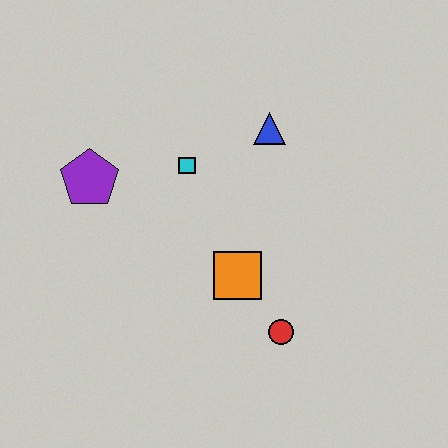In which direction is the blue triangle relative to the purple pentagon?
The blue triangle is to the right of the purple pentagon.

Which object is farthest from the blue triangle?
The red circle is farthest from the blue triangle.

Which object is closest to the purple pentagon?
The cyan square is closest to the purple pentagon.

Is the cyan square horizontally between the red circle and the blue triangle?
No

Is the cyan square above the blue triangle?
No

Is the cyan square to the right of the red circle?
No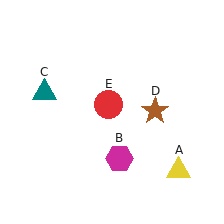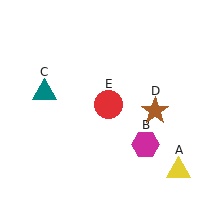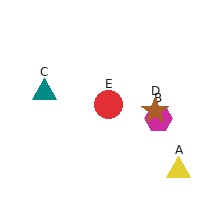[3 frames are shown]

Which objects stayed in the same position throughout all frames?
Yellow triangle (object A) and teal triangle (object C) and brown star (object D) and red circle (object E) remained stationary.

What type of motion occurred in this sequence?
The magenta hexagon (object B) rotated counterclockwise around the center of the scene.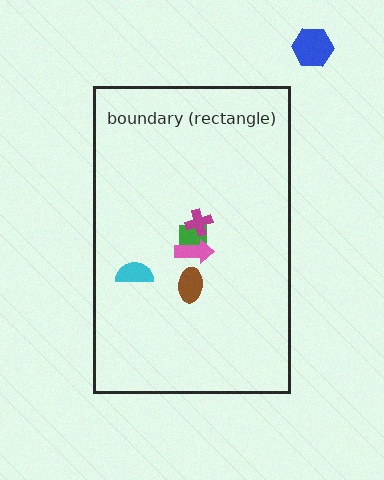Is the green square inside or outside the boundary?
Inside.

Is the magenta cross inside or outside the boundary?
Inside.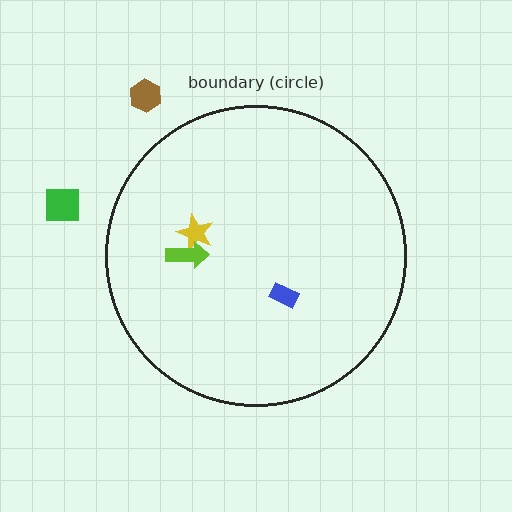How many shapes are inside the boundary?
3 inside, 2 outside.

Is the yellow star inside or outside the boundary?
Inside.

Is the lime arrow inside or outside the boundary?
Inside.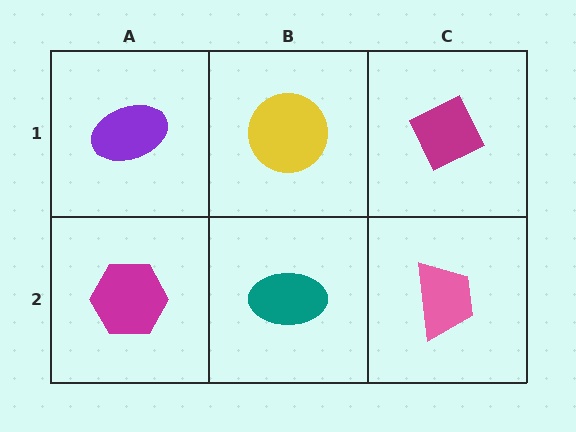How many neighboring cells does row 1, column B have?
3.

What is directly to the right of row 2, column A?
A teal ellipse.